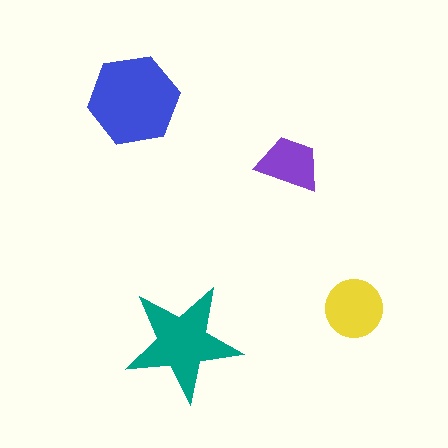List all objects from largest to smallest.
The blue hexagon, the teal star, the yellow circle, the purple trapezoid.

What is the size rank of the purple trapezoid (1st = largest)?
4th.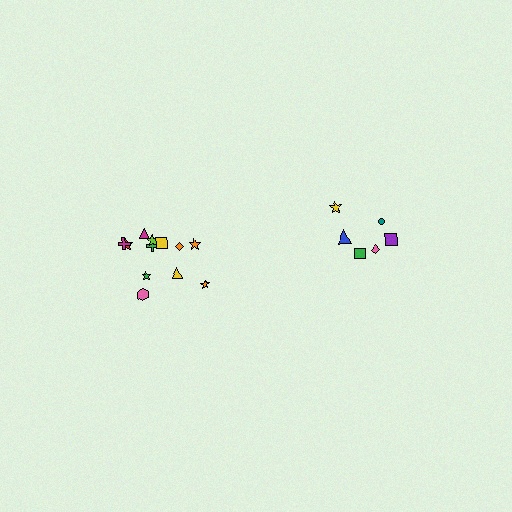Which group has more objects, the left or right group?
The left group.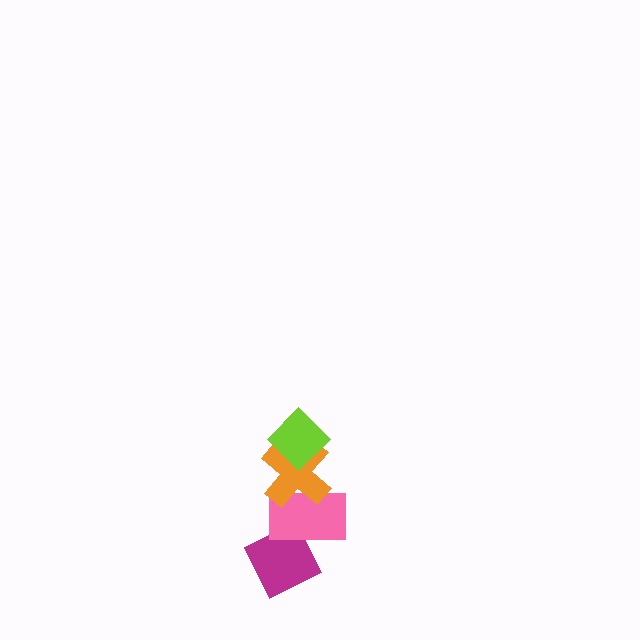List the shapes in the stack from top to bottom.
From top to bottom: the lime diamond, the orange cross, the pink rectangle, the magenta diamond.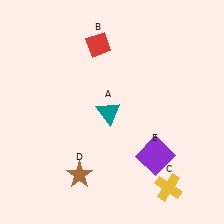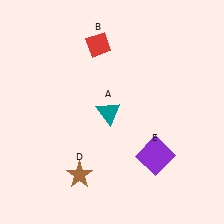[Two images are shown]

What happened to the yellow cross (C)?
The yellow cross (C) was removed in Image 2. It was in the bottom-right area of Image 1.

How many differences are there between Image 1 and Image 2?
There is 1 difference between the two images.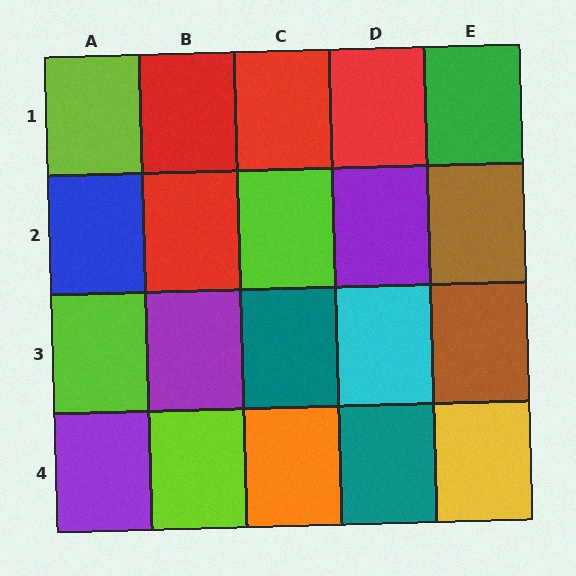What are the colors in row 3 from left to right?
Lime, purple, teal, cyan, brown.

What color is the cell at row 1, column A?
Lime.